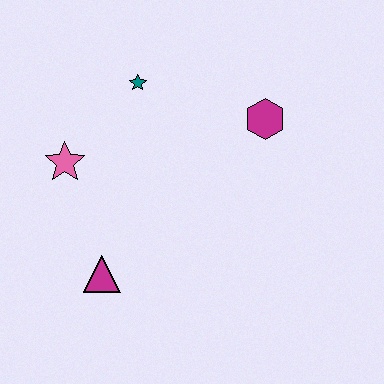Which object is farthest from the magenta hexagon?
The magenta triangle is farthest from the magenta hexagon.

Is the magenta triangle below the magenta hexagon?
Yes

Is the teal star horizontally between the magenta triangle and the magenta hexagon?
Yes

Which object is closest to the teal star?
The pink star is closest to the teal star.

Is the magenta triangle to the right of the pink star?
Yes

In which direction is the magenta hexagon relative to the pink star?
The magenta hexagon is to the right of the pink star.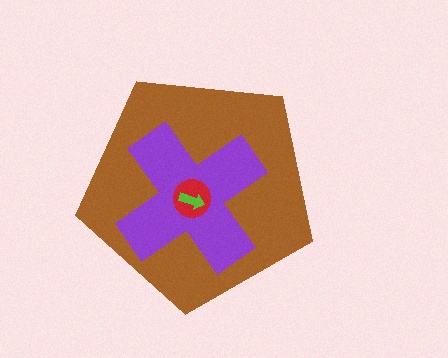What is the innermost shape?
The lime arrow.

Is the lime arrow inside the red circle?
Yes.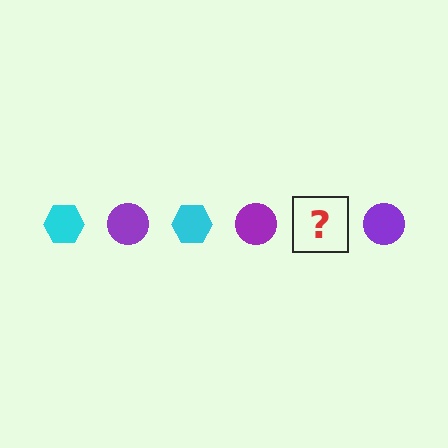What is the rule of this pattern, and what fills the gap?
The rule is that the pattern alternates between cyan hexagon and purple circle. The gap should be filled with a cyan hexagon.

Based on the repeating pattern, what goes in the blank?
The blank should be a cyan hexagon.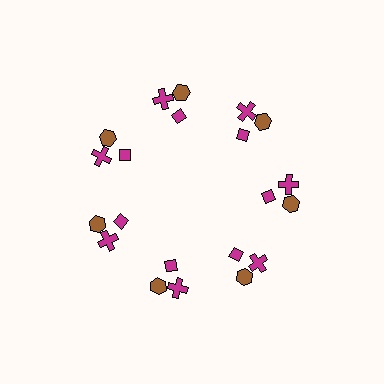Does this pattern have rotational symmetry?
Yes, this pattern has 7-fold rotational symmetry. It looks the same after rotating 51 degrees around the center.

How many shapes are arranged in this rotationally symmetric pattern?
There are 21 shapes, arranged in 7 groups of 3.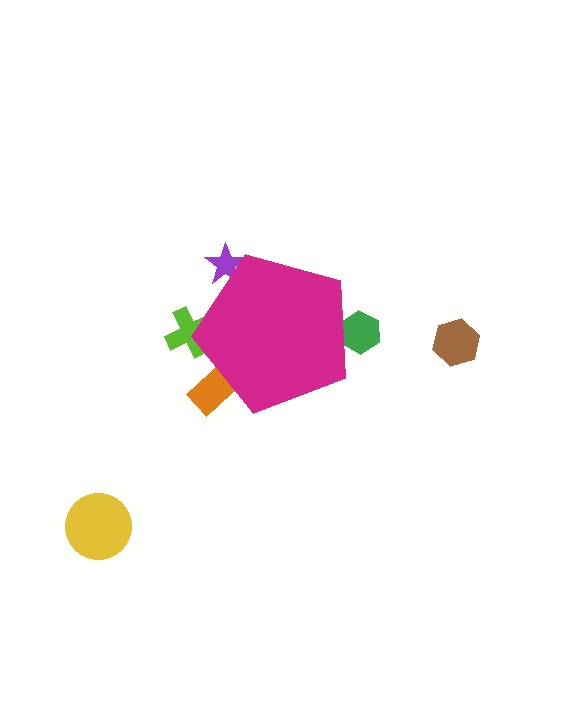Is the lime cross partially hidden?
Yes, the lime cross is partially hidden behind the magenta pentagon.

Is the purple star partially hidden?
Yes, the purple star is partially hidden behind the magenta pentagon.